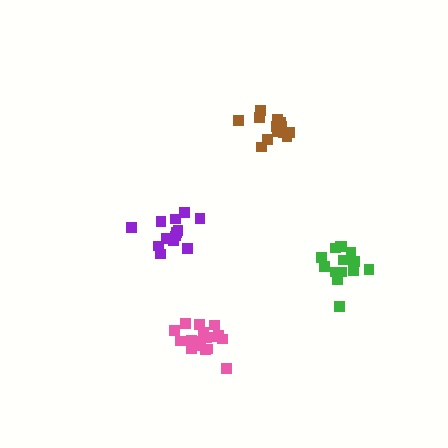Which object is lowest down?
The pink cluster is bottommost.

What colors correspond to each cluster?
The clusters are colored: brown, green, pink, purple.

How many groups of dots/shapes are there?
There are 4 groups.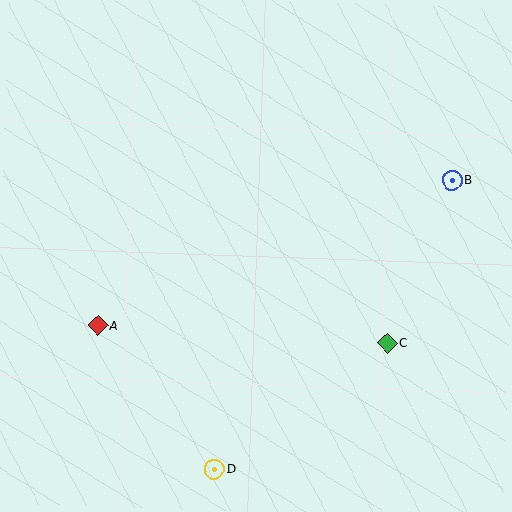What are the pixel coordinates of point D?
Point D is at (214, 469).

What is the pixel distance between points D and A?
The distance between D and A is 185 pixels.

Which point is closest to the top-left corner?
Point A is closest to the top-left corner.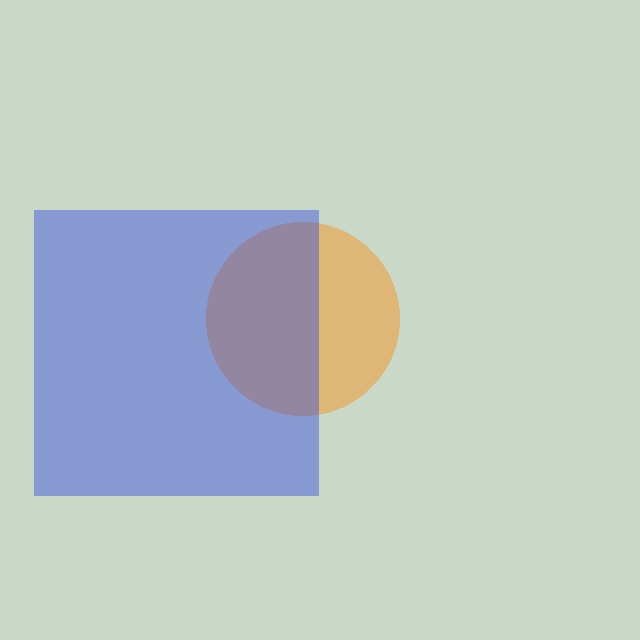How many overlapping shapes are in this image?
There are 2 overlapping shapes in the image.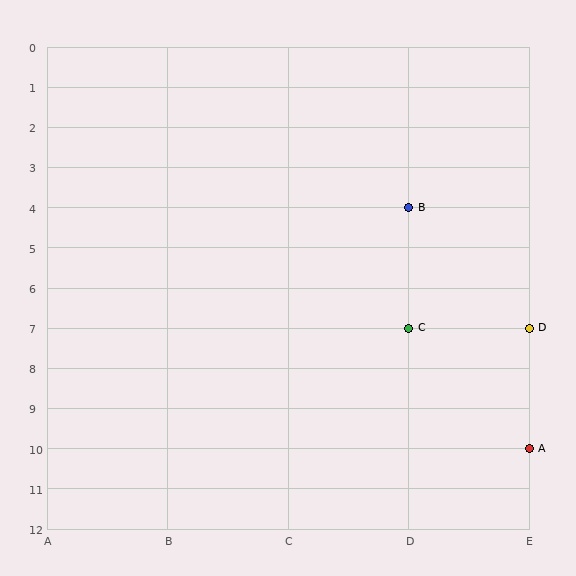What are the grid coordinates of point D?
Point D is at grid coordinates (E, 7).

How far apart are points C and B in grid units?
Points C and B are 3 rows apart.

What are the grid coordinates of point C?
Point C is at grid coordinates (D, 7).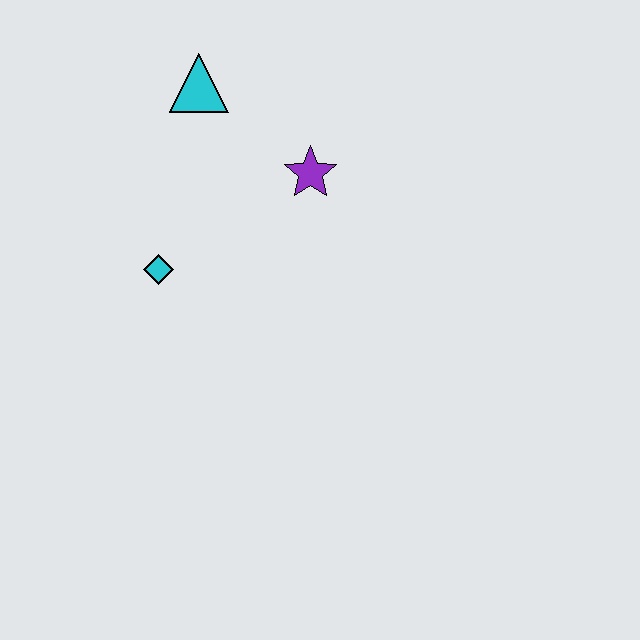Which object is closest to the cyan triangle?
The purple star is closest to the cyan triangle.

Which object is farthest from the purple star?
The cyan diamond is farthest from the purple star.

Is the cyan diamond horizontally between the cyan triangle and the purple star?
No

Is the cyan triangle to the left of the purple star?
Yes